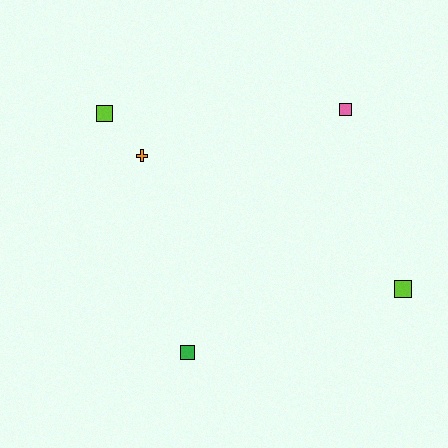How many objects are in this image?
There are 5 objects.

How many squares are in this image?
There are 4 squares.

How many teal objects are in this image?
There are no teal objects.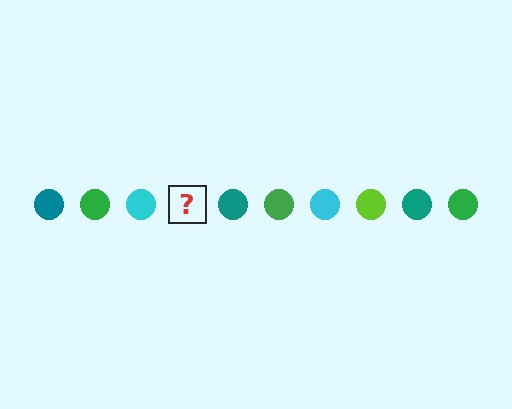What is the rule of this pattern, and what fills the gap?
The rule is that the pattern cycles through teal, green, cyan, lime circles. The gap should be filled with a lime circle.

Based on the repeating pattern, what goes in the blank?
The blank should be a lime circle.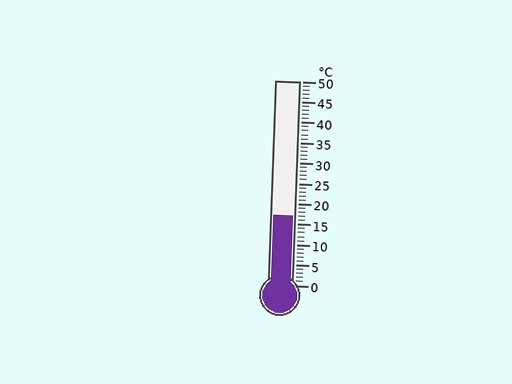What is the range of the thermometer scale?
The thermometer scale ranges from 0°C to 50°C.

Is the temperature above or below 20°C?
The temperature is below 20°C.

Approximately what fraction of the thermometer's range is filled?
The thermometer is filled to approximately 35% of its range.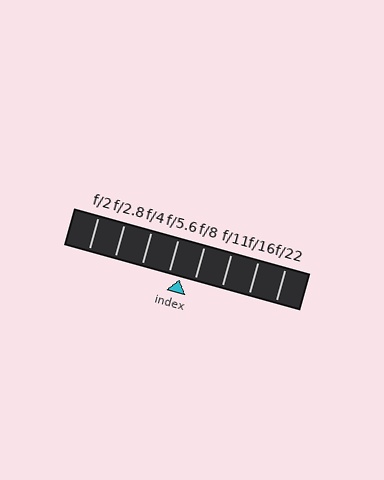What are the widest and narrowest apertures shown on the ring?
The widest aperture shown is f/2 and the narrowest is f/22.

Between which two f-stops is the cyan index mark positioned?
The index mark is between f/5.6 and f/8.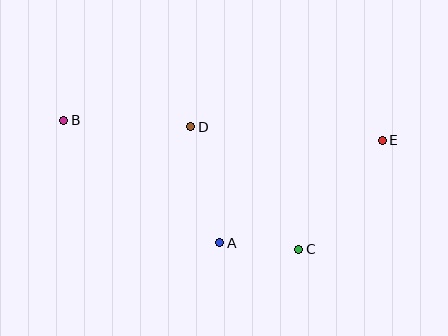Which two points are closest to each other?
Points A and C are closest to each other.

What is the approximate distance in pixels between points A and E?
The distance between A and E is approximately 192 pixels.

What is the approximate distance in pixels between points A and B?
The distance between A and B is approximately 198 pixels.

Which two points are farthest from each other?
Points B and E are farthest from each other.